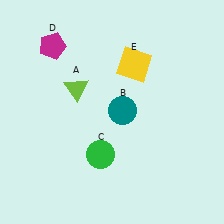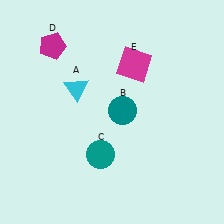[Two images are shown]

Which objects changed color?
A changed from lime to cyan. C changed from green to teal. E changed from yellow to magenta.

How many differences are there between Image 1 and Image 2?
There are 3 differences between the two images.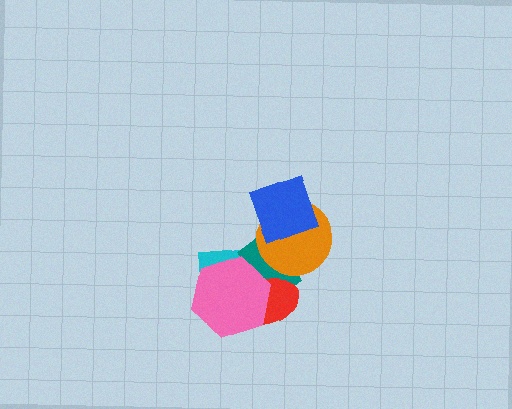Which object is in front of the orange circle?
The blue square is in front of the orange circle.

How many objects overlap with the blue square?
1 object overlaps with the blue square.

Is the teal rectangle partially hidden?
Yes, it is partially covered by another shape.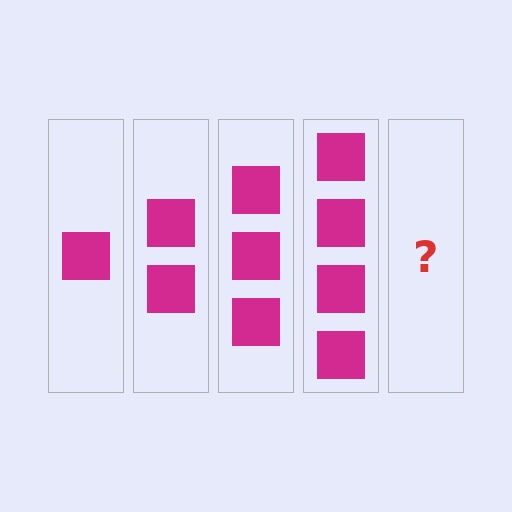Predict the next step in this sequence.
The next step is 5 squares.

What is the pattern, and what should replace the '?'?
The pattern is that each step adds one more square. The '?' should be 5 squares.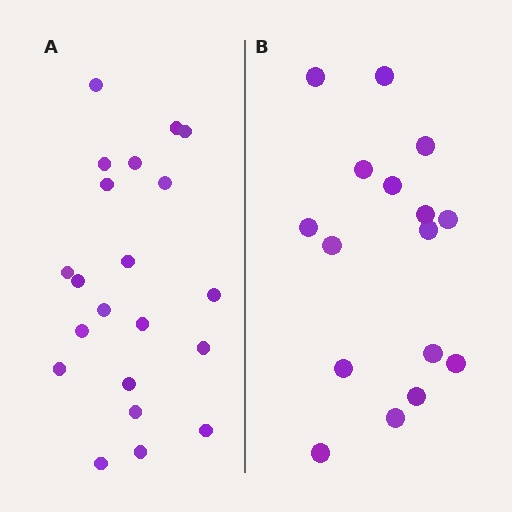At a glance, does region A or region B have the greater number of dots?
Region A (the left region) has more dots.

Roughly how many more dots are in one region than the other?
Region A has about 5 more dots than region B.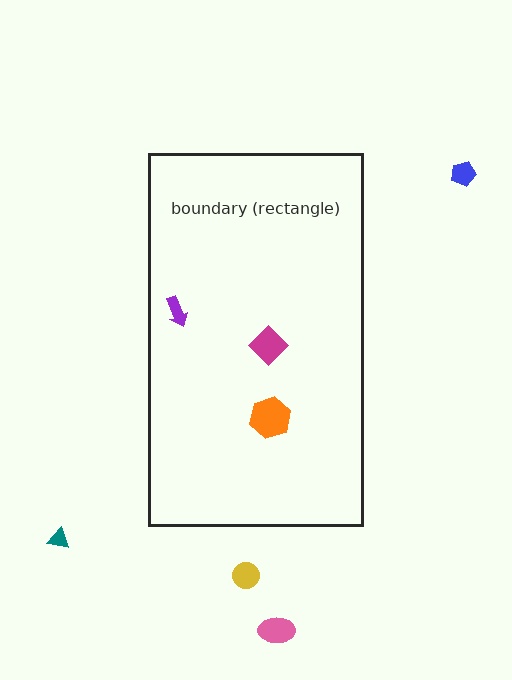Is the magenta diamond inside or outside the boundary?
Inside.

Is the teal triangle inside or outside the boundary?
Outside.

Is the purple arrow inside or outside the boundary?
Inside.